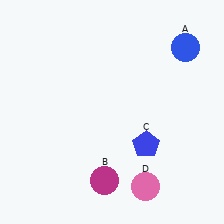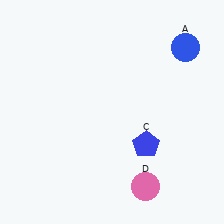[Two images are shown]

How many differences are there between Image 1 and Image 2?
There is 1 difference between the two images.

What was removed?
The magenta circle (B) was removed in Image 2.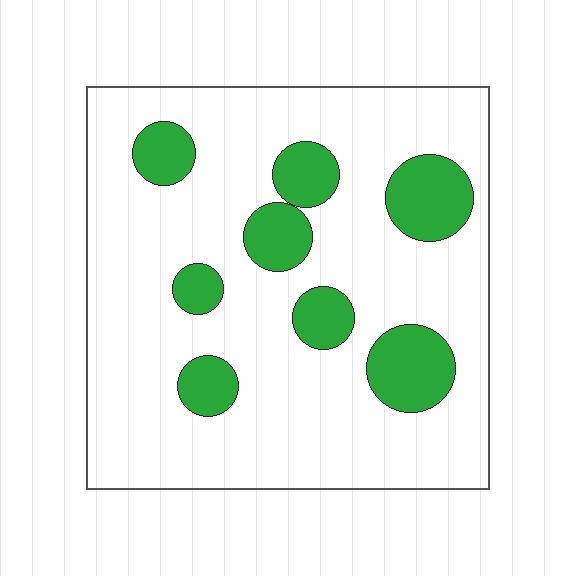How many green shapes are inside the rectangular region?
8.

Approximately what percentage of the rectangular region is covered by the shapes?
Approximately 20%.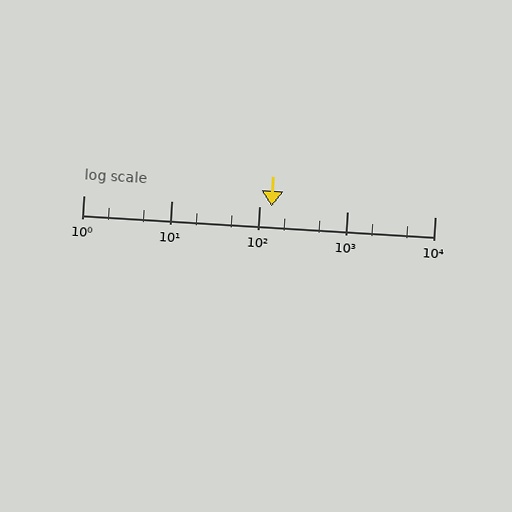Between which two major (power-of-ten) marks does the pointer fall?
The pointer is between 100 and 1000.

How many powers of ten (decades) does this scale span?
The scale spans 4 decades, from 1 to 10000.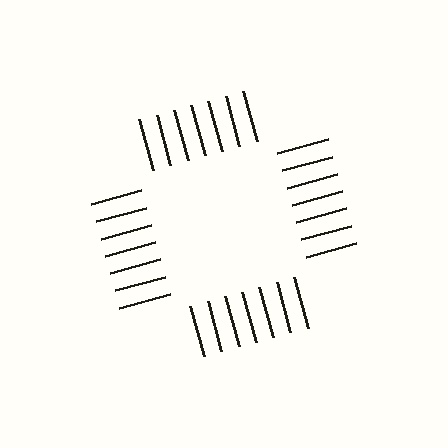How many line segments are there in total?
28 — 7 along each of the 4 edges.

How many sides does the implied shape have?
4 sides — the line-ends trace a square.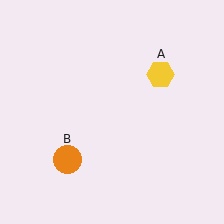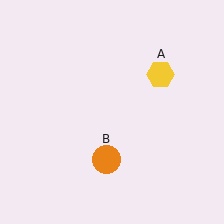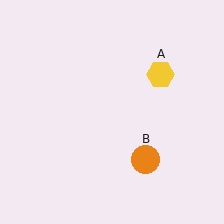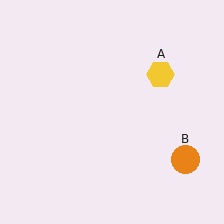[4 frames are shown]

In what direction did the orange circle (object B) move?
The orange circle (object B) moved right.